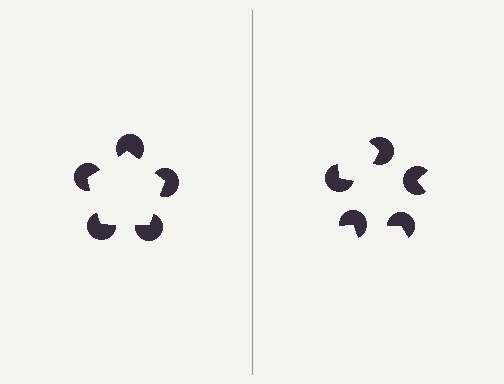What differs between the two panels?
The pac-man discs are positioned identically on both sides; only the wedge orientations differ. On the left they align to a pentagon; on the right they are misaligned.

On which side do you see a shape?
An illusory pentagon appears on the left side. On the right side the wedge cuts are rotated, so no coherent shape forms.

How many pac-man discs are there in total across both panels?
10 — 5 on each side.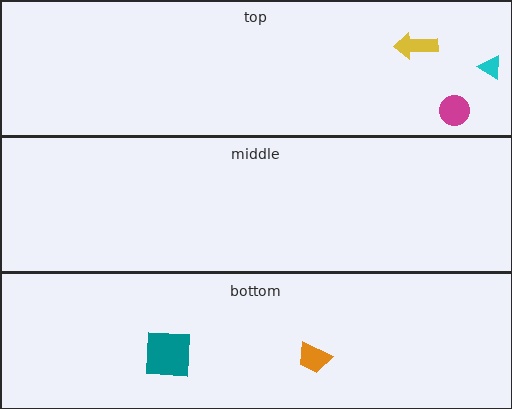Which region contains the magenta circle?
The top region.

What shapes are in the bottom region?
The orange trapezoid, the teal square.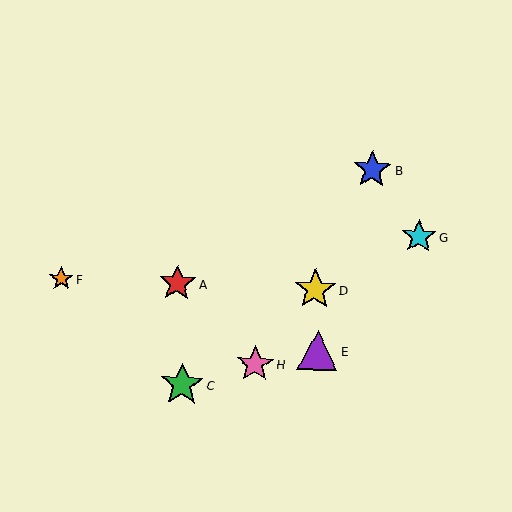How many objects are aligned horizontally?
3 objects (A, D, F) are aligned horizontally.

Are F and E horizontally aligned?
No, F is at y≈279 and E is at y≈350.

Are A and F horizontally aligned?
Yes, both are at y≈283.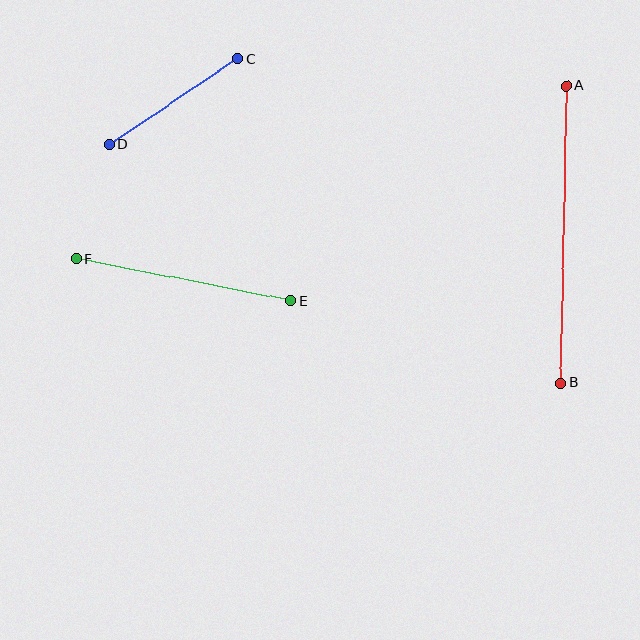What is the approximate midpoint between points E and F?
The midpoint is at approximately (184, 280) pixels.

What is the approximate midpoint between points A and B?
The midpoint is at approximately (563, 234) pixels.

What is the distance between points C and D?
The distance is approximately 155 pixels.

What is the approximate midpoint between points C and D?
The midpoint is at approximately (174, 101) pixels.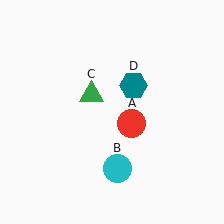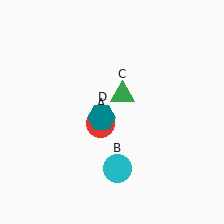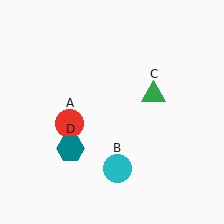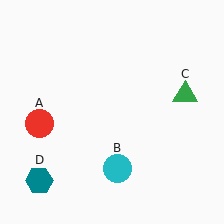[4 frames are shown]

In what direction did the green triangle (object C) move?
The green triangle (object C) moved right.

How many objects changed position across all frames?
3 objects changed position: red circle (object A), green triangle (object C), teal hexagon (object D).